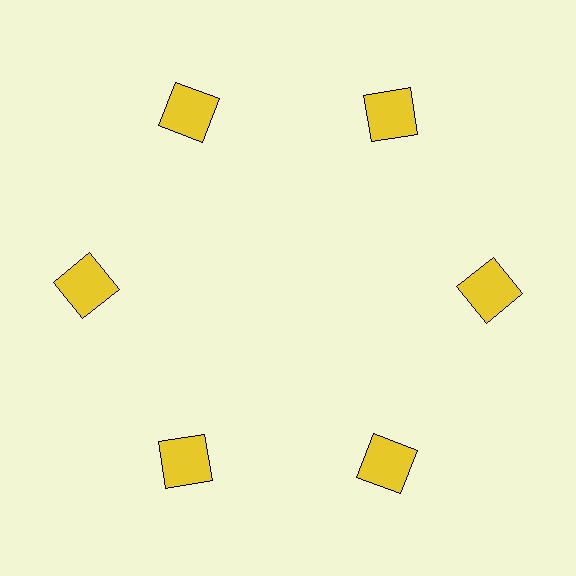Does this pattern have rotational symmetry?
Yes, this pattern has 6-fold rotational symmetry. It looks the same after rotating 60 degrees around the center.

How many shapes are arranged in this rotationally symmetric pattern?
There are 6 shapes, arranged in 6 groups of 1.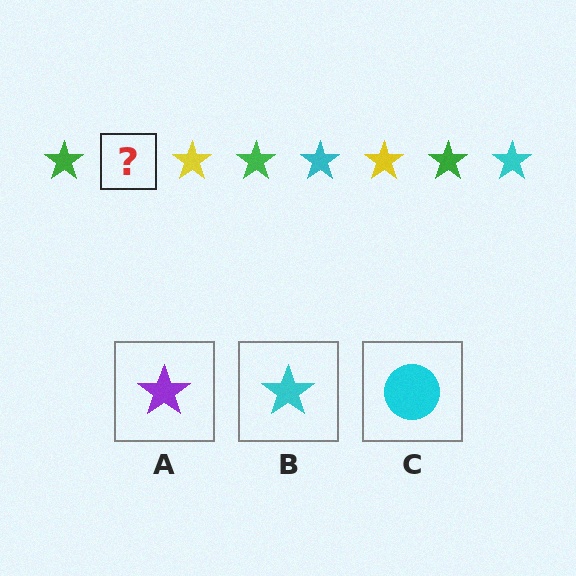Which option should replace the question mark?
Option B.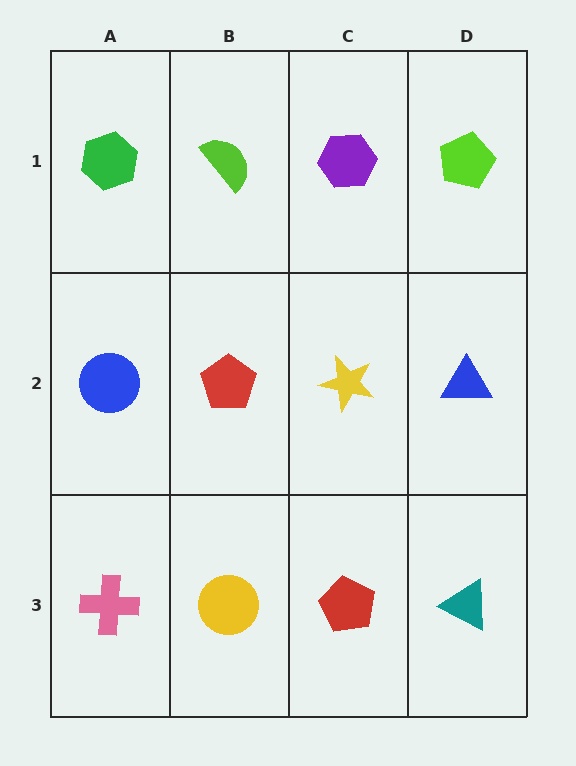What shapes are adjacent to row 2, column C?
A purple hexagon (row 1, column C), a red pentagon (row 3, column C), a red pentagon (row 2, column B), a blue triangle (row 2, column D).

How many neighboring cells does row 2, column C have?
4.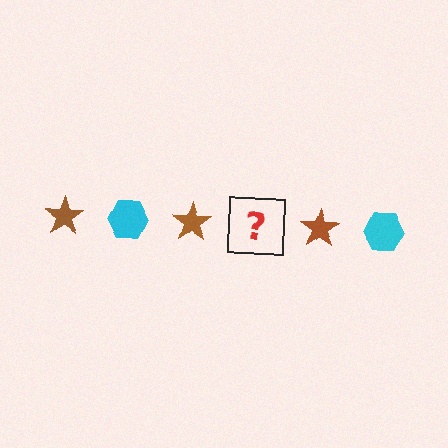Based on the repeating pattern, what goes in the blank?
The blank should be a cyan hexagon.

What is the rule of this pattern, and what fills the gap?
The rule is that the pattern alternates between brown star and cyan hexagon. The gap should be filled with a cyan hexagon.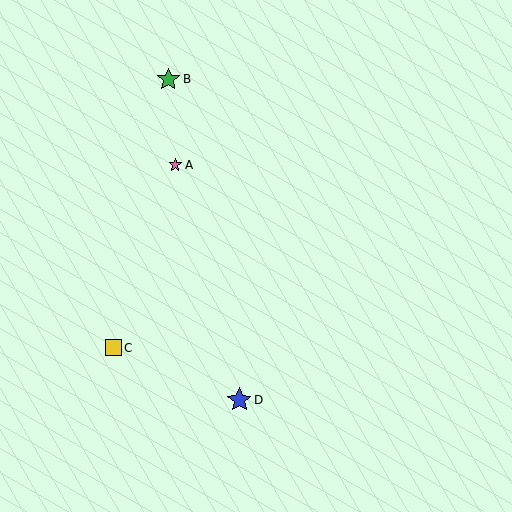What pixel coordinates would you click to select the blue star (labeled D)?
Click at (239, 400) to select the blue star D.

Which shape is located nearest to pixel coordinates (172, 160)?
The pink star (labeled A) at (175, 165) is nearest to that location.